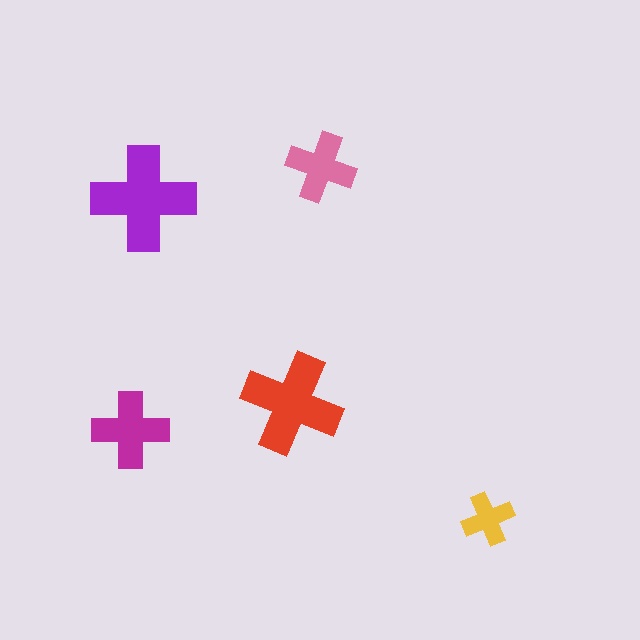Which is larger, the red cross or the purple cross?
The purple one.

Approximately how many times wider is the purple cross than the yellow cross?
About 2 times wider.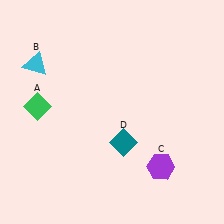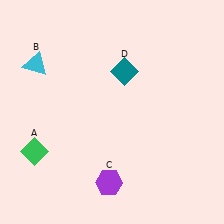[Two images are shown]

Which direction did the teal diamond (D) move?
The teal diamond (D) moved up.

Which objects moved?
The objects that moved are: the green diamond (A), the purple hexagon (C), the teal diamond (D).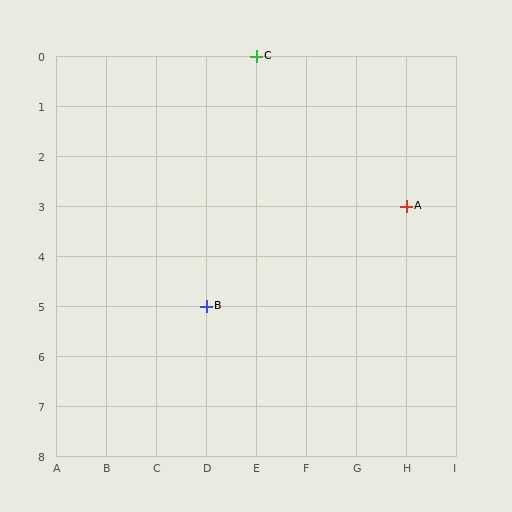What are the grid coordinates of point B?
Point B is at grid coordinates (D, 5).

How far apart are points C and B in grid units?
Points C and B are 1 column and 5 rows apart (about 5.1 grid units diagonally).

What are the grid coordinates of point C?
Point C is at grid coordinates (E, 0).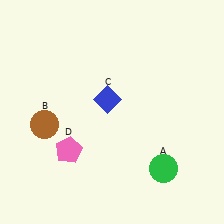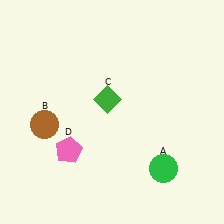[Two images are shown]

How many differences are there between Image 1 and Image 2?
There is 1 difference between the two images.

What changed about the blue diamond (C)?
In Image 1, C is blue. In Image 2, it changed to green.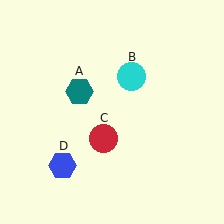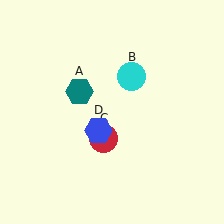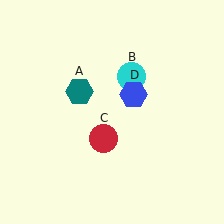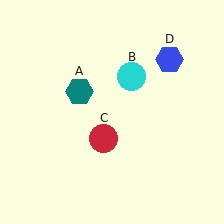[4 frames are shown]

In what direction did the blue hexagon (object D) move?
The blue hexagon (object D) moved up and to the right.